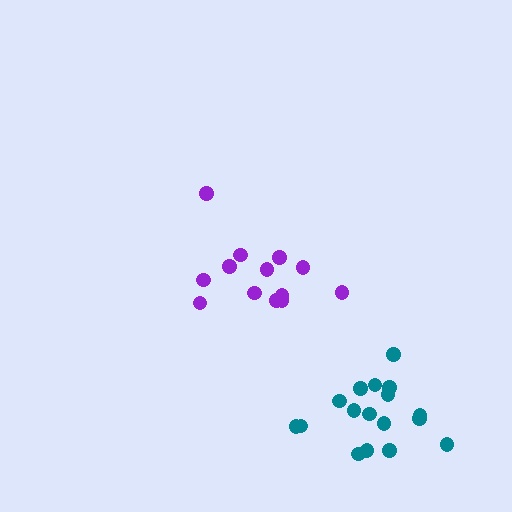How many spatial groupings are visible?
There are 2 spatial groupings.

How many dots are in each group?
Group 1: 13 dots, Group 2: 17 dots (30 total).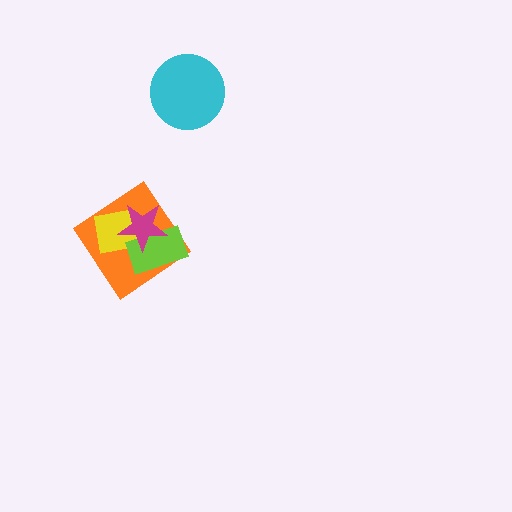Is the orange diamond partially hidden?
Yes, it is partially covered by another shape.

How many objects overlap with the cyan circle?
0 objects overlap with the cyan circle.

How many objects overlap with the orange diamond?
3 objects overlap with the orange diamond.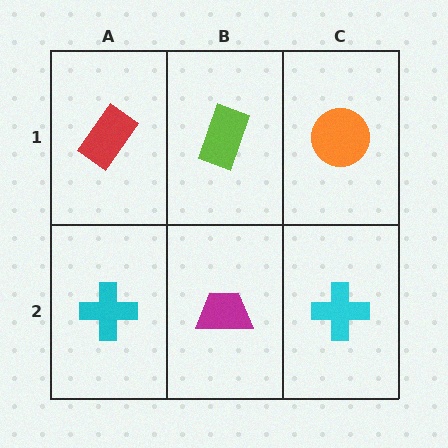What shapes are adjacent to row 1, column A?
A cyan cross (row 2, column A), a lime rectangle (row 1, column B).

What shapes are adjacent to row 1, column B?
A magenta trapezoid (row 2, column B), a red rectangle (row 1, column A), an orange circle (row 1, column C).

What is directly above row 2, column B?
A lime rectangle.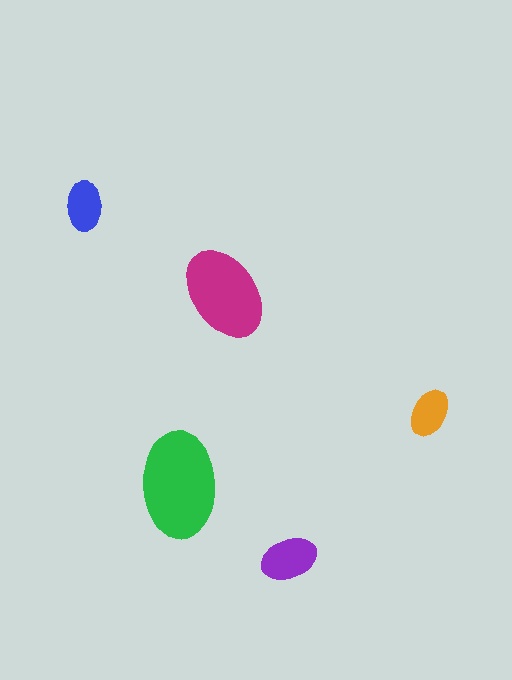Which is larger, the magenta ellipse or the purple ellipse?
The magenta one.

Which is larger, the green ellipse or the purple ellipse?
The green one.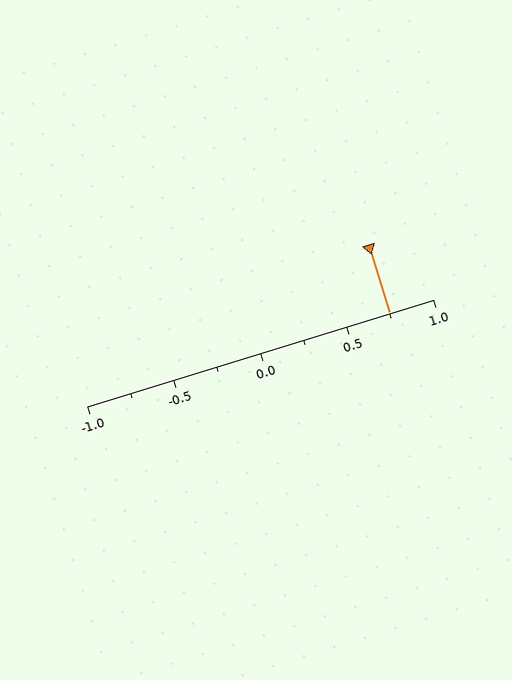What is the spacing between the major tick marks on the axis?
The major ticks are spaced 0.5 apart.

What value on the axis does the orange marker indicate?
The marker indicates approximately 0.75.